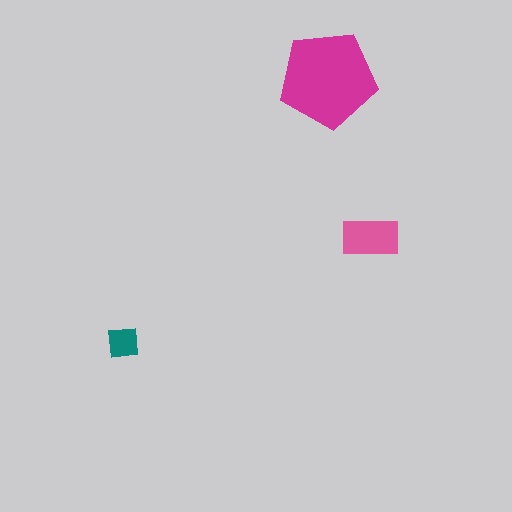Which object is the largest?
The magenta pentagon.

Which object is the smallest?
The teal square.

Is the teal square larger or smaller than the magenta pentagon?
Smaller.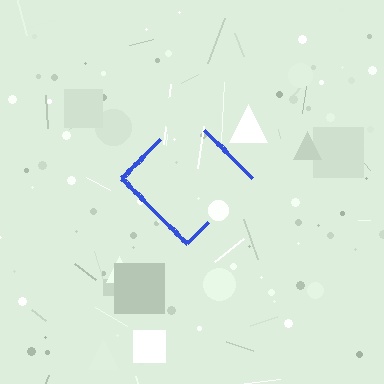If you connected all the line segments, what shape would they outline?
They would outline a diamond.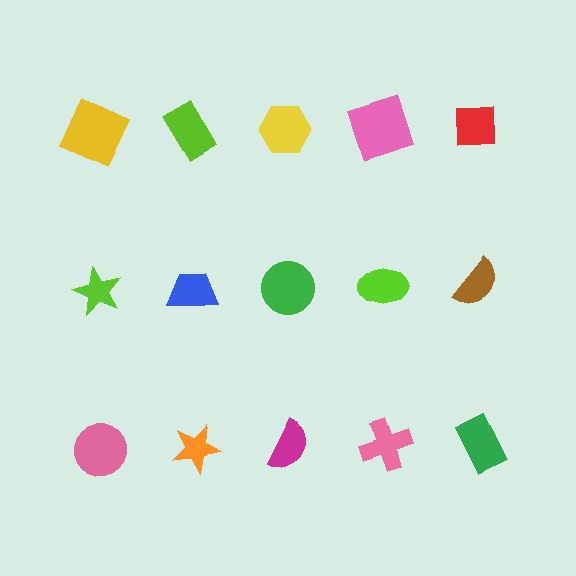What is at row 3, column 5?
A green rectangle.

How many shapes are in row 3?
5 shapes.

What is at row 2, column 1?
A lime star.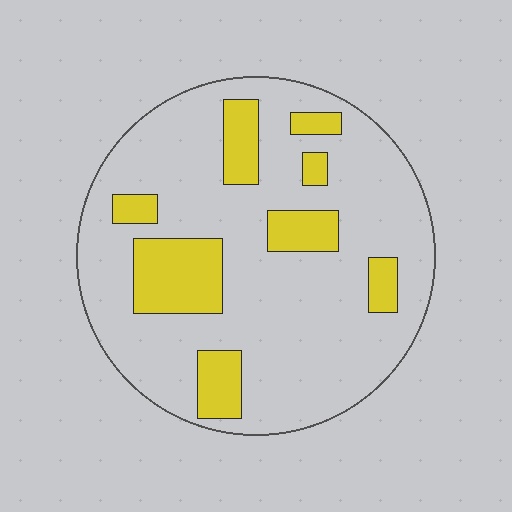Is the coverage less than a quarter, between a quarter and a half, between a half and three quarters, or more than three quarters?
Less than a quarter.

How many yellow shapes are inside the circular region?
8.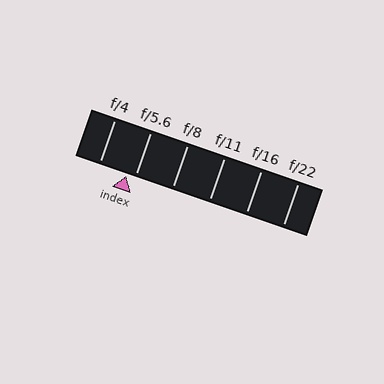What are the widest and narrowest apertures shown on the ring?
The widest aperture shown is f/4 and the narrowest is f/22.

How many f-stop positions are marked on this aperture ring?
There are 6 f-stop positions marked.